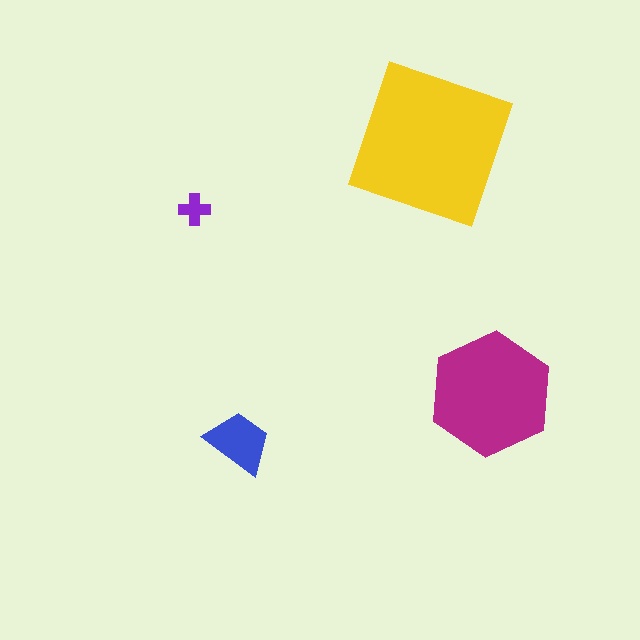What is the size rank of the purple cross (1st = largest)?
4th.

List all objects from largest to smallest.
The yellow square, the magenta hexagon, the blue trapezoid, the purple cross.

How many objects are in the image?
There are 4 objects in the image.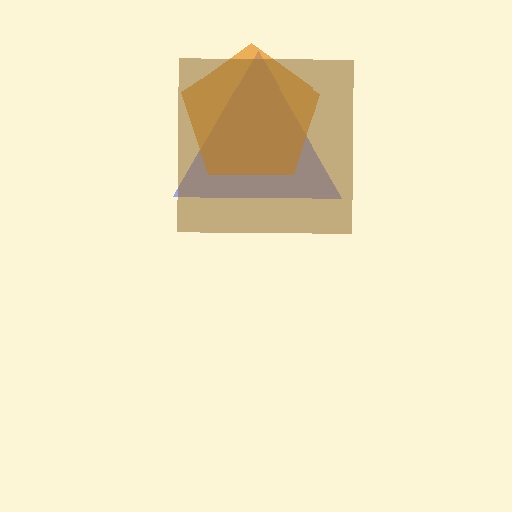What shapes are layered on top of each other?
The layered shapes are: a blue triangle, an orange pentagon, a brown square.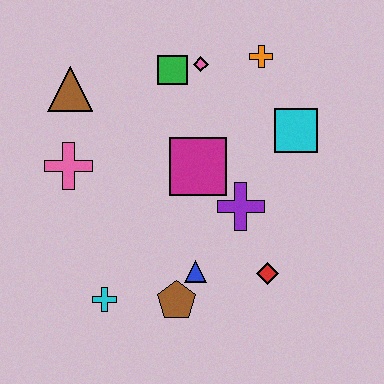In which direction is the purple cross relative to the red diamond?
The purple cross is above the red diamond.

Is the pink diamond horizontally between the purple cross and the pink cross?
Yes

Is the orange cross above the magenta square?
Yes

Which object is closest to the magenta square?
The purple cross is closest to the magenta square.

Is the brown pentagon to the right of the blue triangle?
No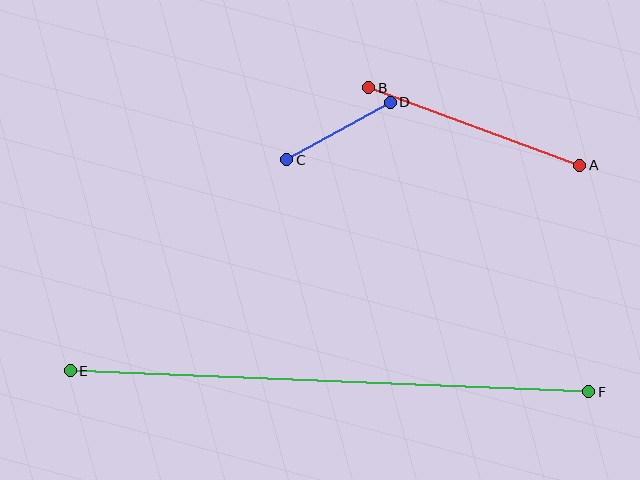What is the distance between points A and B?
The distance is approximately 225 pixels.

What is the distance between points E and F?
The distance is approximately 519 pixels.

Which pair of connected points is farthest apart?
Points E and F are farthest apart.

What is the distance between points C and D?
The distance is approximately 118 pixels.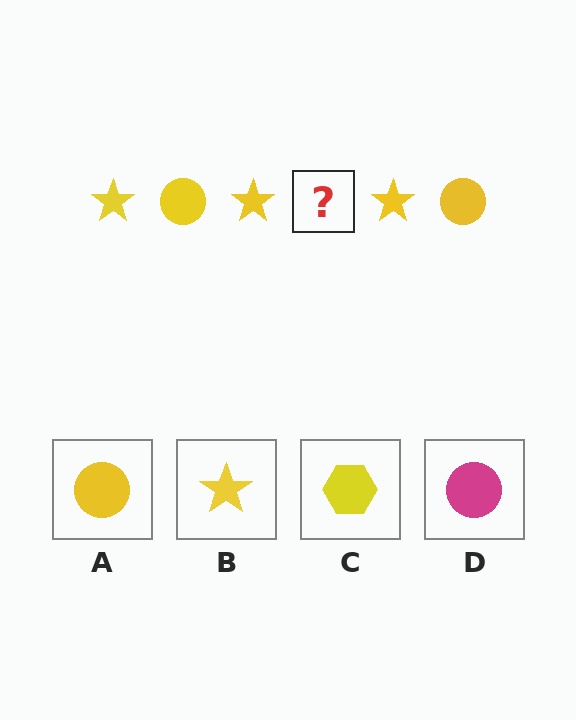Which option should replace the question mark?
Option A.